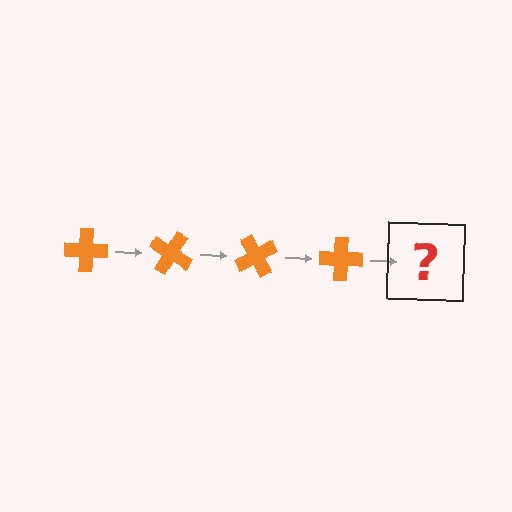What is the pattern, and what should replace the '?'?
The pattern is that the cross rotates 30 degrees each step. The '?' should be an orange cross rotated 120 degrees.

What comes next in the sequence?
The next element should be an orange cross rotated 120 degrees.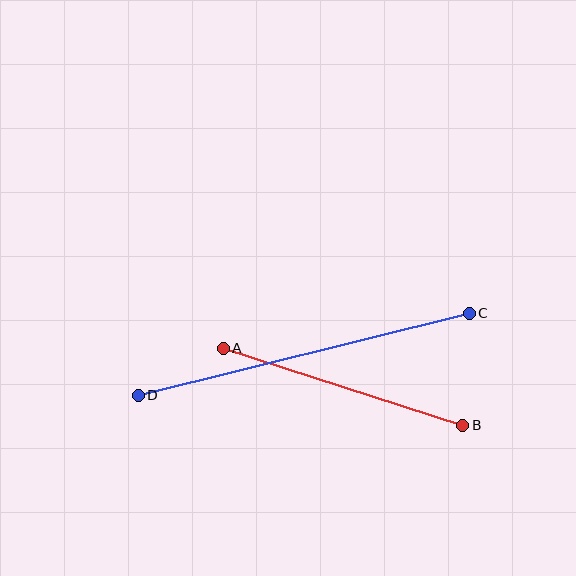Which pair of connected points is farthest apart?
Points C and D are farthest apart.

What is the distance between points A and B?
The distance is approximately 251 pixels.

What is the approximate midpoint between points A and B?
The midpoint is at approximately (343, 387) pixels.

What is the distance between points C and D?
The distance is approximately 341 pixels.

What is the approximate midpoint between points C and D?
The midpoint is at approximately (304, 354) pixels.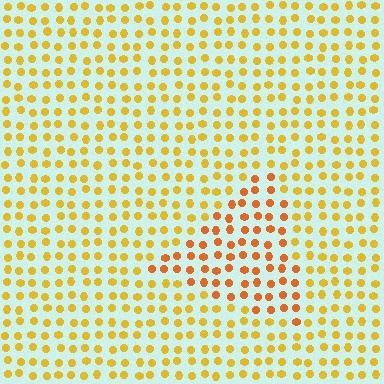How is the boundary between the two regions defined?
The boundary is defined purely by a slight shift in hue (about 26 degrees). Spacing, size, and orientation are identical on both sides.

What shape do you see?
I see a triangle.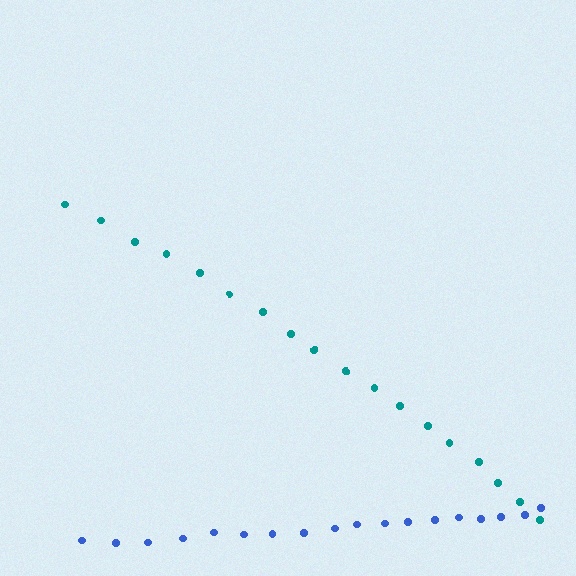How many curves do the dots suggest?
There are 2 distinct paths.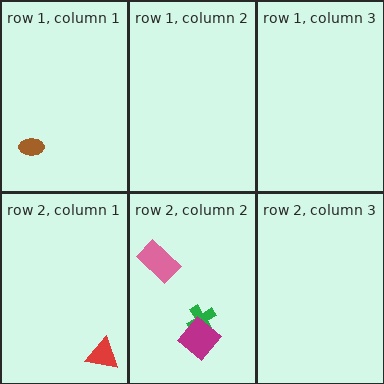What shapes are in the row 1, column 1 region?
The brown ellipse.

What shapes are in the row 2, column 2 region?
The pink rectangle, the green cross, the magenta diamond.